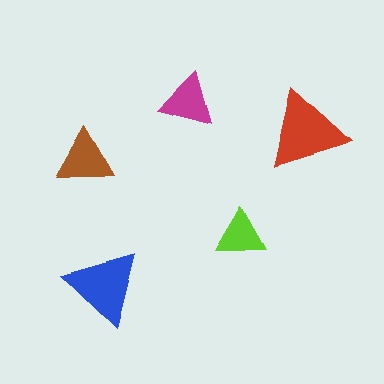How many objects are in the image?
There are 5 objects in the image.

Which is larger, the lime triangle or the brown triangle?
The brown one.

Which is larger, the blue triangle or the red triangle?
The red one.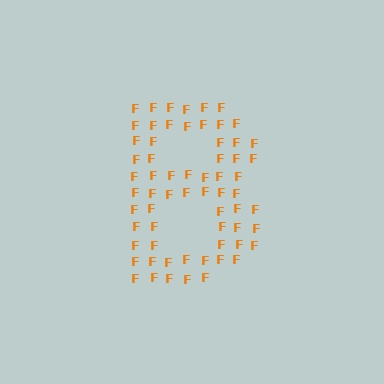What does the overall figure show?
The overall figure shows the letter B.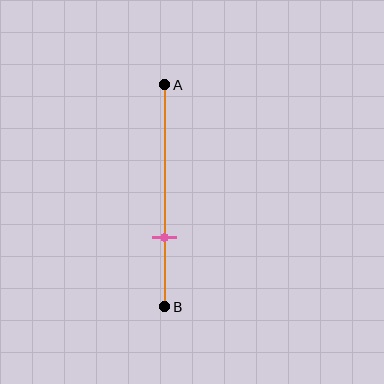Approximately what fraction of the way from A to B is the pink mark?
The pink mark is approximately 70% of the way from A to B.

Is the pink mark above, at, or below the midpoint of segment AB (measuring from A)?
The pink mark is below the midpoint of segment AB.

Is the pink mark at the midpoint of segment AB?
No, the mark is at about 70% from A, not at the 50% midpoint.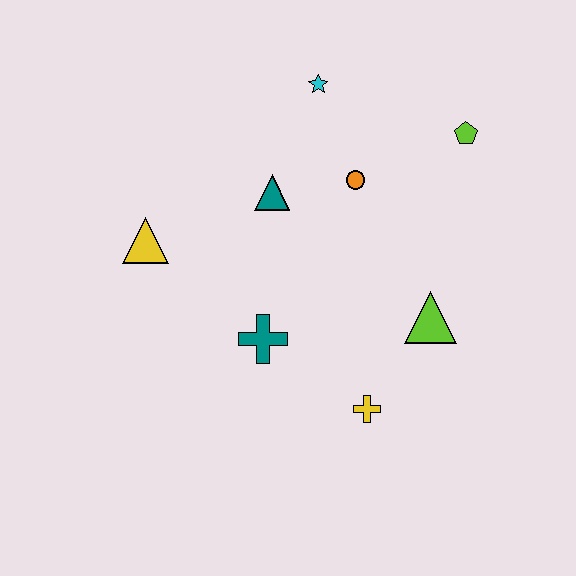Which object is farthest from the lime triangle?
The yellow triangle is farthest from the lime triangle.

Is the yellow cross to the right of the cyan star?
Yes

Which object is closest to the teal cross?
The yellow cross is closest to the teal cross.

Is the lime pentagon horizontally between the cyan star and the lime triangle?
No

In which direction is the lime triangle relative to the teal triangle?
The lime triangle is to the right of the teal triangle.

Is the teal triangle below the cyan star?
Yes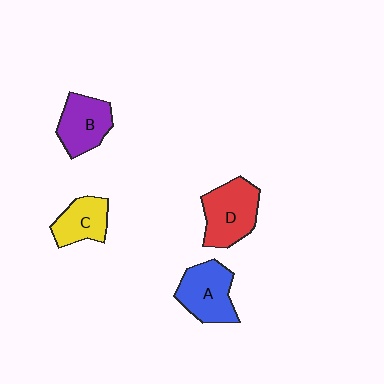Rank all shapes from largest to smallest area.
From largest to smallest: D (red), A (blue), B (purple), C (yellow).